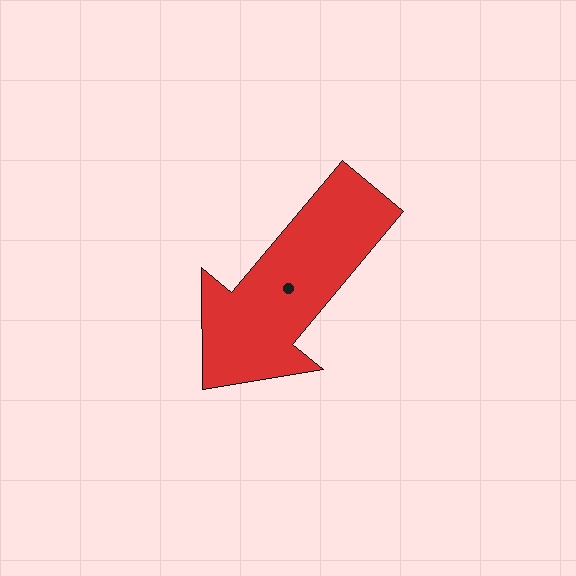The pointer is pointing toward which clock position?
Roughly 7 o'clock.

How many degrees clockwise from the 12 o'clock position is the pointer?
Approximately 220 degrees.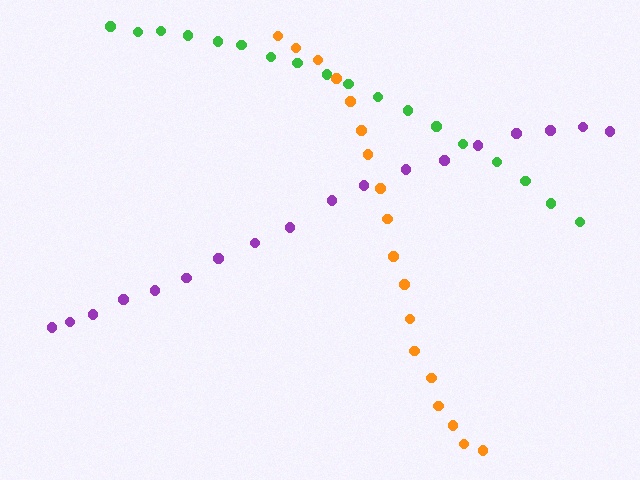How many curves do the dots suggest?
There are 3 distinct paths.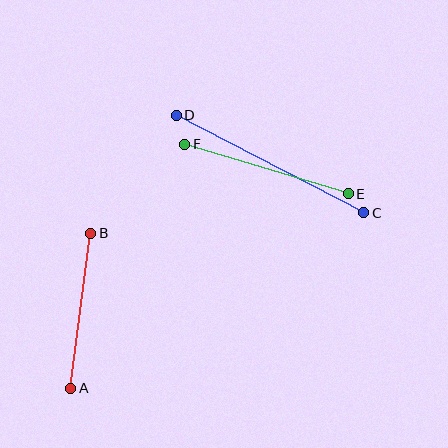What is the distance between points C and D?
The distance is approximately 211 pixels.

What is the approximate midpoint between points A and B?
The midpoint is at approximately (81, 311) pixels.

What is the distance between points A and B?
The distance is approximately 156 pixels.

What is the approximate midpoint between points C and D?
The midpoint is at approximately (270, 164) pixels.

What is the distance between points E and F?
The distance is approximately 171 pixels.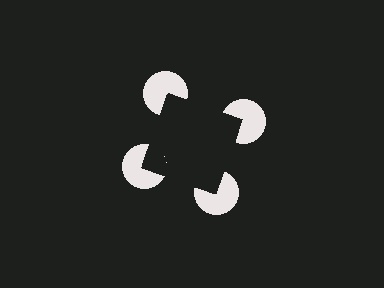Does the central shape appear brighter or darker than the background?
It typically appears slightly darker than the background, even though no actual brightness change is drawn.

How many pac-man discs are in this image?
There are 4 — one at each vertex of the illusory square.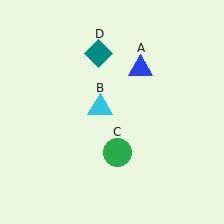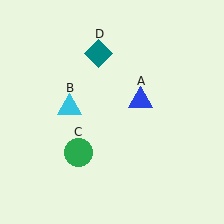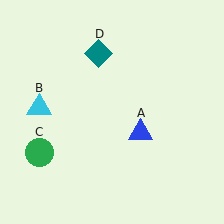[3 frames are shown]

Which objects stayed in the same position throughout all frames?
Teal diamond (object D) remained stationary.